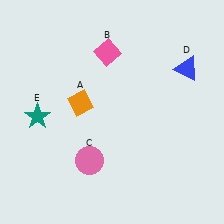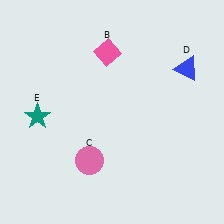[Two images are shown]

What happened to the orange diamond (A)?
The orange diamond (A) was removed in Image 2. It was in the top-left area of Image 1.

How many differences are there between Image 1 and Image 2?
There is 1 difference between the two images.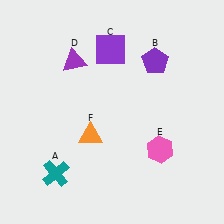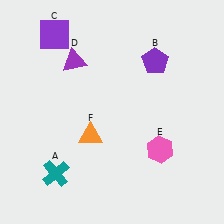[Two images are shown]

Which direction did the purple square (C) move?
The purple square (C) moved left.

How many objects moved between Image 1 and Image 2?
1 object moved between the two images.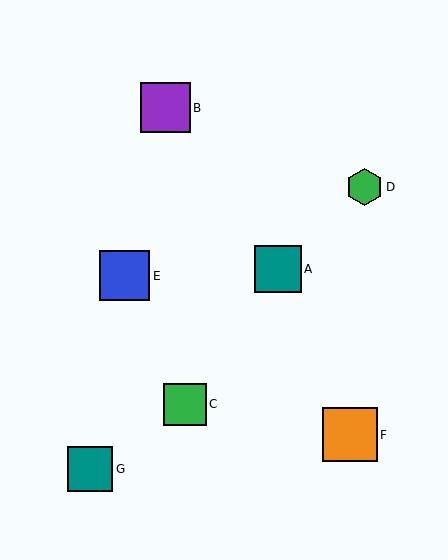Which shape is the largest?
The orange square (labeled F) is the largest.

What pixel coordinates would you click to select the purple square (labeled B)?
Click at (166, 108) to select the purple square B.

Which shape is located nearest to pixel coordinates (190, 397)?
The green square (labeled C) at (185, 404) is nearest to that location.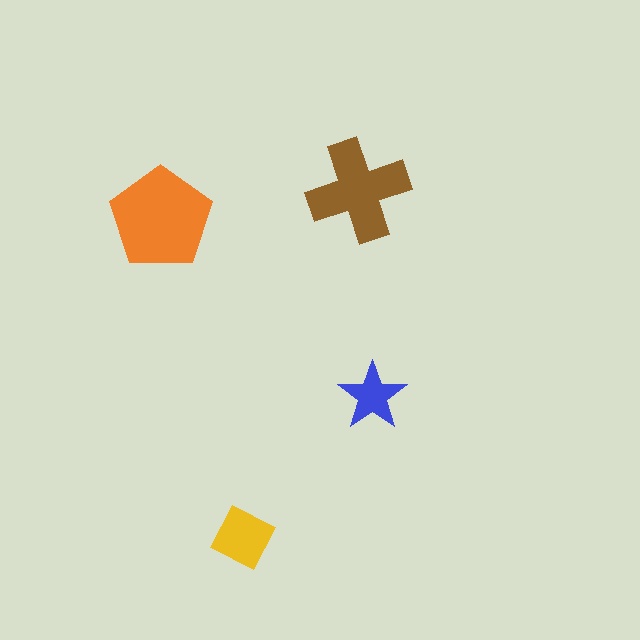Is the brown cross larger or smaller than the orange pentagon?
Smaller.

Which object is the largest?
The orange pentagon.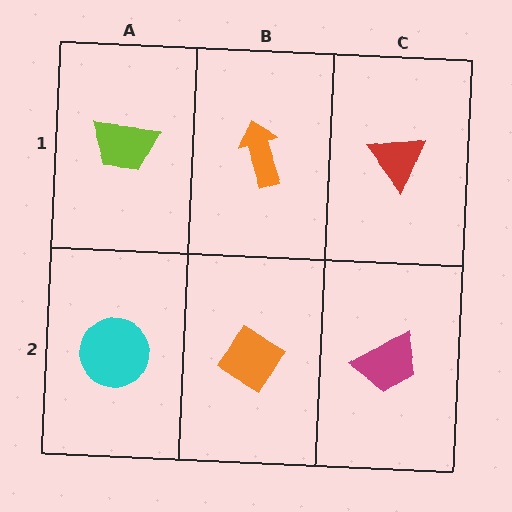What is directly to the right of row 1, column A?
An orange arrow.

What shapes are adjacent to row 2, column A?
A lime trapezoid (row 1, column A), an orange diamond (row 2, column B).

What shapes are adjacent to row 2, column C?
A red triangle (row 1, column C), an orange diamond (row 2, column B).